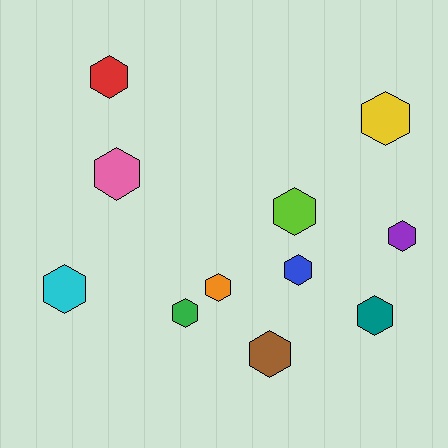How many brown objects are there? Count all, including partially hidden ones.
There is 1 brown object.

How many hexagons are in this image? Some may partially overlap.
There are 11 hexagons.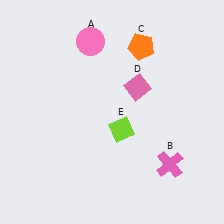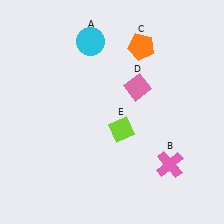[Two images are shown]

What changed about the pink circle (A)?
In Image 1, A is pink. In Image 2, it changed to cyan.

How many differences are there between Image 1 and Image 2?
There is 1 difference between the two images.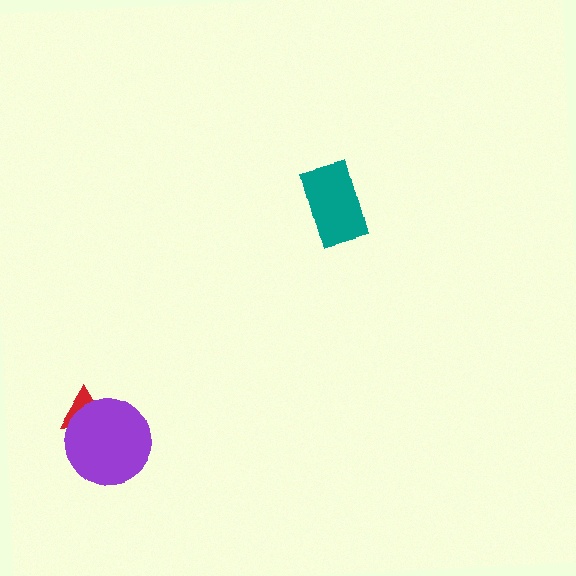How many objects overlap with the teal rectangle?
0 objects overlap with the teal rectangle.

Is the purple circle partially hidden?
No, no other shape covers it.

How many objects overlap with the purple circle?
1 object overlaps with the purple circle.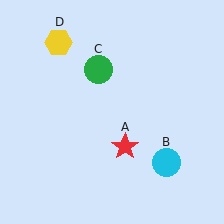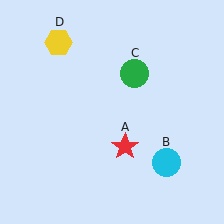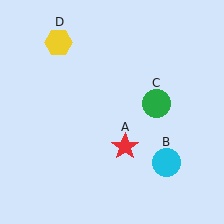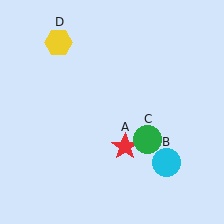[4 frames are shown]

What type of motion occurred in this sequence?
The green circle (object C) rotated clockwise around the center of the scene.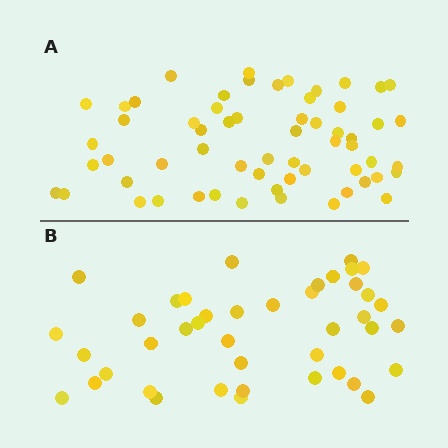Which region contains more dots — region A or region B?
Region A (the top region) has more dots.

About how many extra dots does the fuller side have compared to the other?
Region A has approximately 20 more dots than region B.